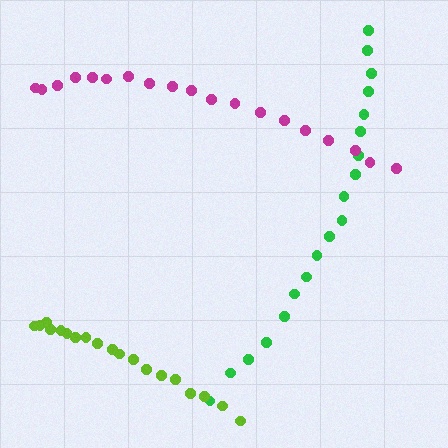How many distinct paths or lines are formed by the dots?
There are 3 distinct paths.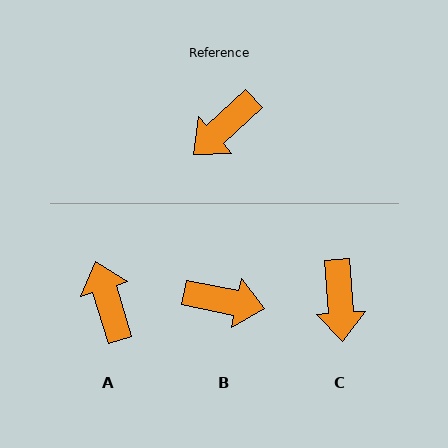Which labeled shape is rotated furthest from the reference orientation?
B, about 126 degrees away.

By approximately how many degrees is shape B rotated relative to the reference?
Approximately 126 degrees counter-clockwise.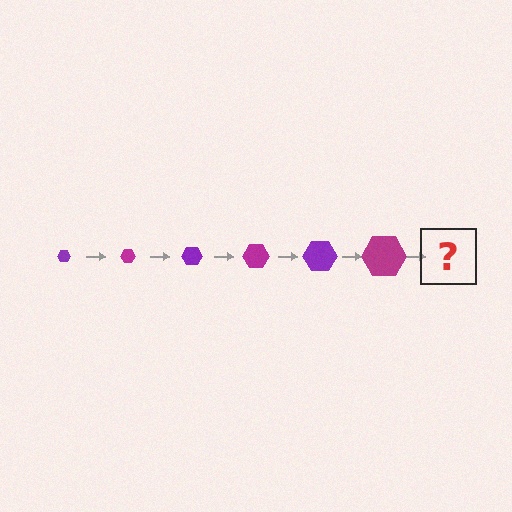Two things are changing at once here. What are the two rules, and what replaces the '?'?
The two rules are that the hexagon grows larger each step and the color cycles through purple and magenta. The '?' should be a purple hexagon, larger than the previous one.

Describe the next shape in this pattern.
It should be a purple hexagon, larger than the previous one.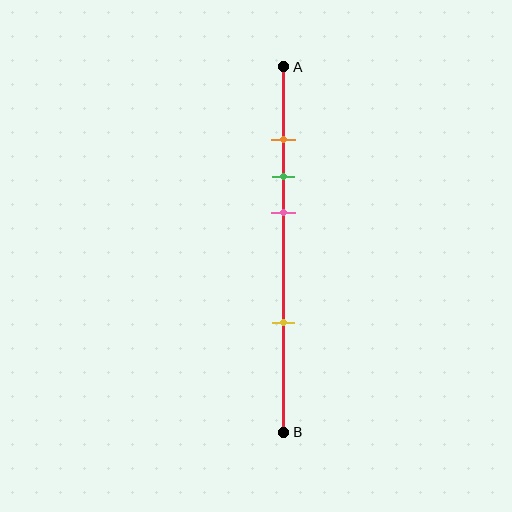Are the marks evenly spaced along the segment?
No, the marks are not evenly spaced.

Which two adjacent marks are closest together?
The orange and green marks are the closest adjacent pair.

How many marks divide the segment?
There are 4 marks dividing the segment.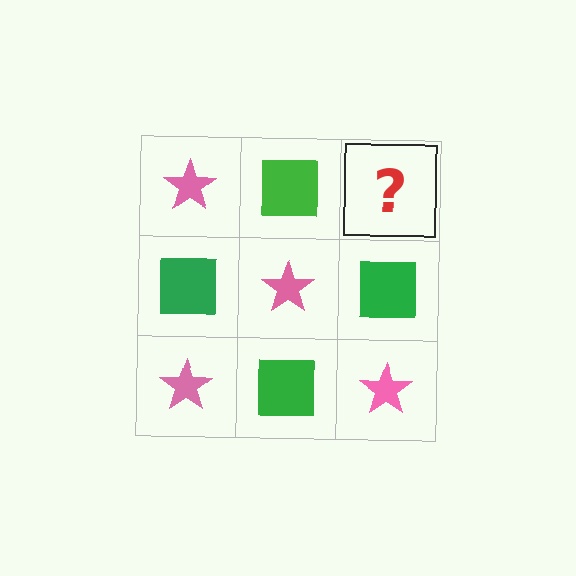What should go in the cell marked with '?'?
The missing cell should contain a pink star.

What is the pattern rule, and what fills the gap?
The rule is that it alternates pink star and green square in a checkerboard pattern. The gap should be filled with a pink star.